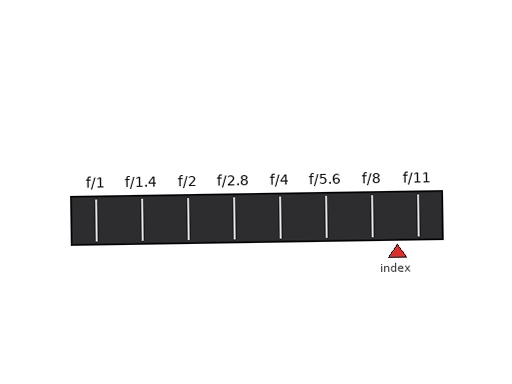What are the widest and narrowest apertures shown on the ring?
The widest aperture shown is f/1 and the narrowest is f/11.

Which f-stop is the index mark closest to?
The index mark is closest to f/11.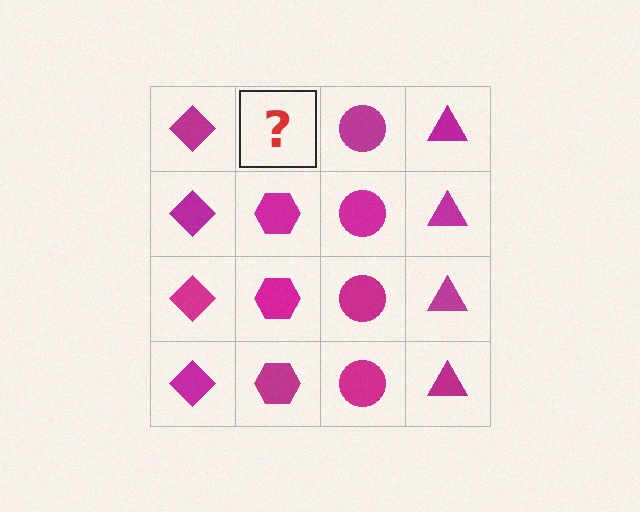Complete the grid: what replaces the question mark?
The question mark should be replaced with a magenta hexagon.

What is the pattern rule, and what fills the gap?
The rule is that each column has a consistent shape. The gap should be filled with a magenta hexagon.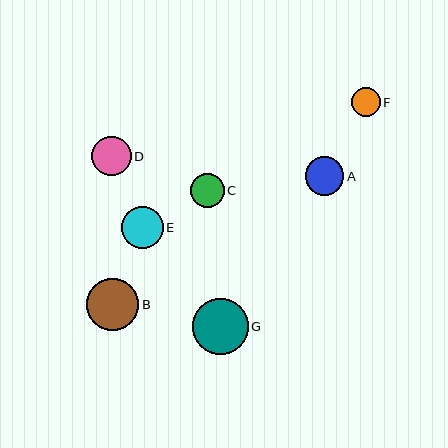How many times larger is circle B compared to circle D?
Circle B is approximately 1.3 times the size of circle D.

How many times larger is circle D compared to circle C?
Circle D is approximately 1.2 times the size of circle C.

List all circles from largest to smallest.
From largest to smallest: G, B, E, D, A, C, F.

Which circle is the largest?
Circle G is the largest with a size of approximately 55 pixels.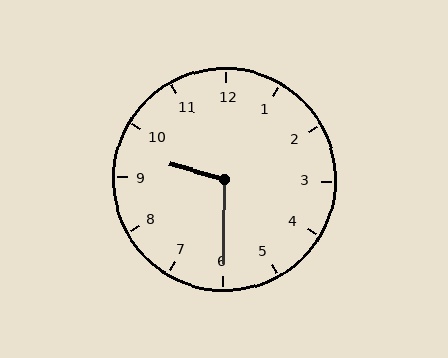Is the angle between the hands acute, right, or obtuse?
It is obtuse.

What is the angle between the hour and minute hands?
Approximately 105 degrees.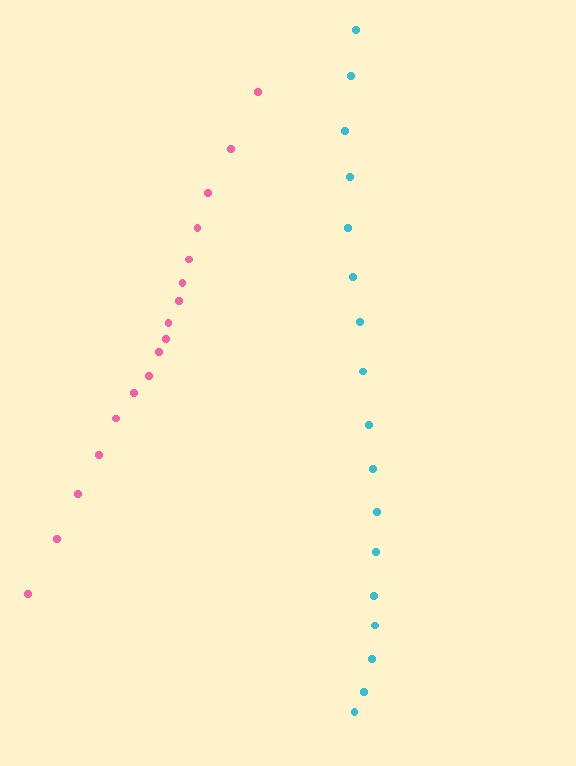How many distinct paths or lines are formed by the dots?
There are 2 distinct paths.